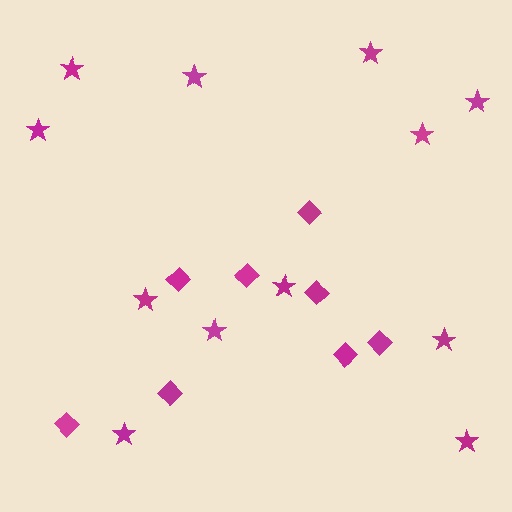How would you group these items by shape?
There are 2 groups: one group of stars (12) and one group of diamonds (8).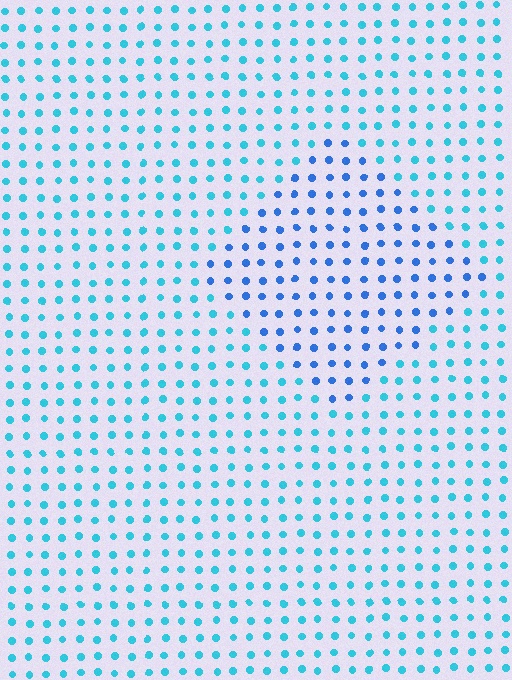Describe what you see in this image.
The image is filled with small cyan elements in a uniform arrangement. A diamond-shaped region is visible where the elements are tinted to a slightly different hue, forming a subtle color boundary.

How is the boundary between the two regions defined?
The boundary is defined purely by a slight shift in hue (about 30 degrees). Spacing, size, and orientation are identical on both sides.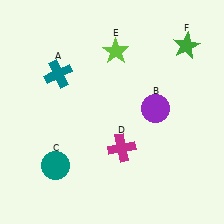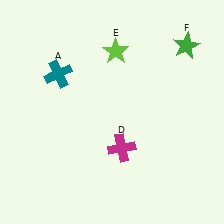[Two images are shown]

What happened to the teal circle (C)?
The teal circle (C) was removed in Image 2. It was in the bottom-left area of Image 1.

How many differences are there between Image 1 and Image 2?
There are 2 differences between the two images.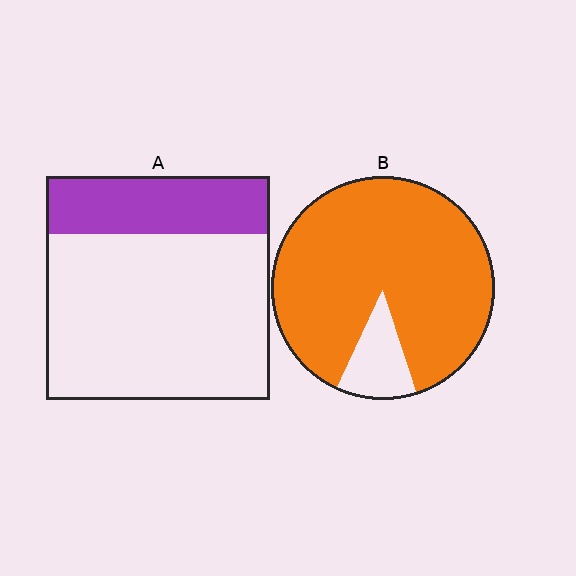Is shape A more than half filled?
No.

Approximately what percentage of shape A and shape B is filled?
A is approximately 25% and B is approximately 90%.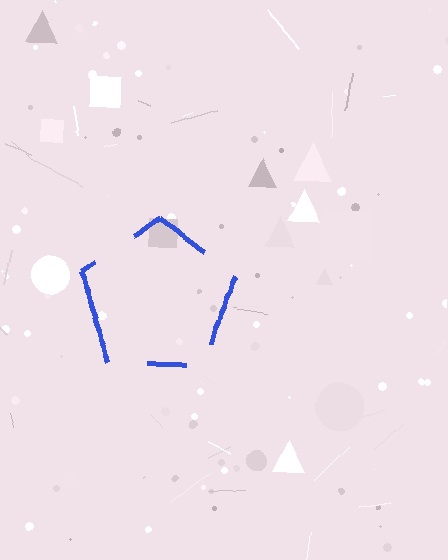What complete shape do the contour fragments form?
The contour fragments form a pentagon.